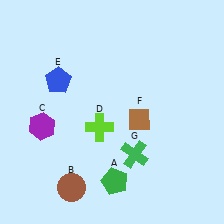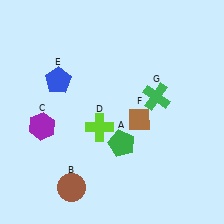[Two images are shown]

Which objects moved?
The objects that moved are: the green pentagon (A), the green cross (G).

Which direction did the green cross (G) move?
The green cross (G) moved up.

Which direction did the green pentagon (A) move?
The green pentagon (A) moved up.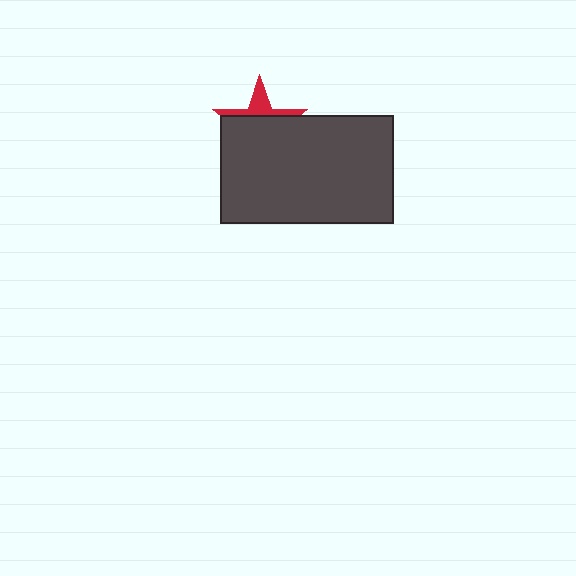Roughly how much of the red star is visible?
A small part of it is visible (roughly 32%).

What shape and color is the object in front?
The object in front is a dark gray rectangle.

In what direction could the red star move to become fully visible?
The red star could move up. That would shift it out from behind the dark gray rectangle entirely.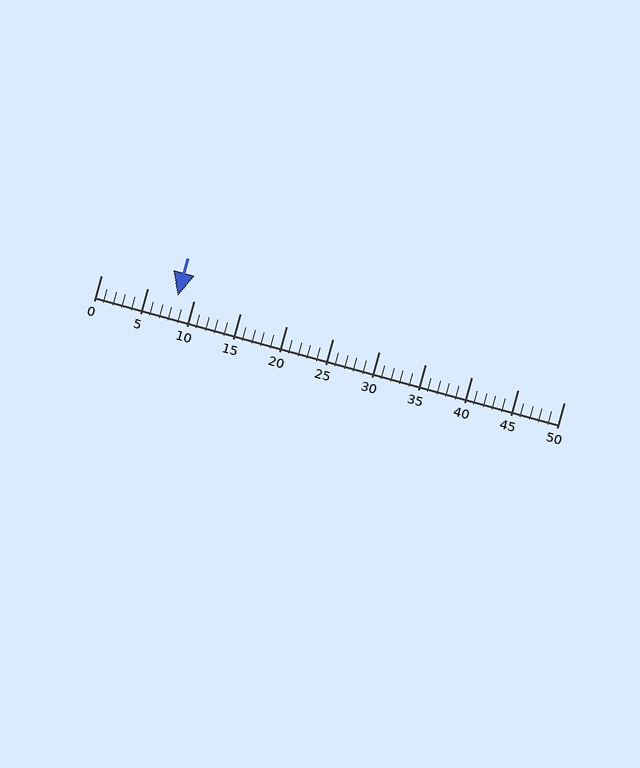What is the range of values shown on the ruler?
The ruler shows values from 0 to 50.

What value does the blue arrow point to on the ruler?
The blue arrow points to approximately 8.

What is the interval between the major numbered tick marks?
The major tick marks are spaced 5 units apart.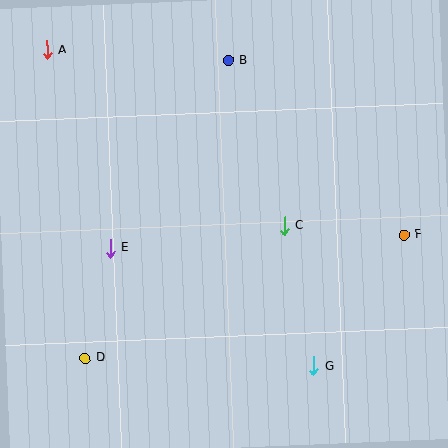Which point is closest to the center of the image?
Point C at (285, 226) is closest to the center.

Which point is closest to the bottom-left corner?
Point D is closest to the bottom-left corner.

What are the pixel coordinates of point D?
Point D is at (85, 358).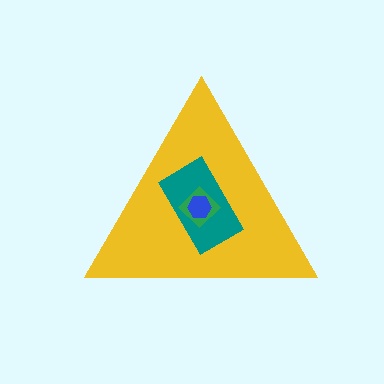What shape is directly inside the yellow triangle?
The teal rectangle.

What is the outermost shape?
The yellow triangle.